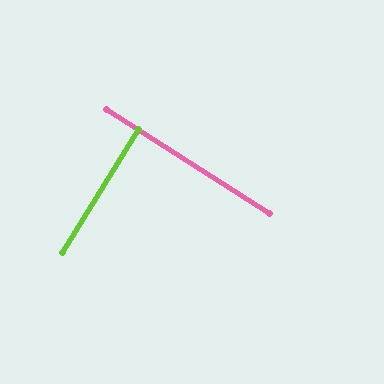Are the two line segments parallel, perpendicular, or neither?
Perpendicular — they meet at approximately 89°.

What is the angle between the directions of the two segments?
Approximately 89 degrees.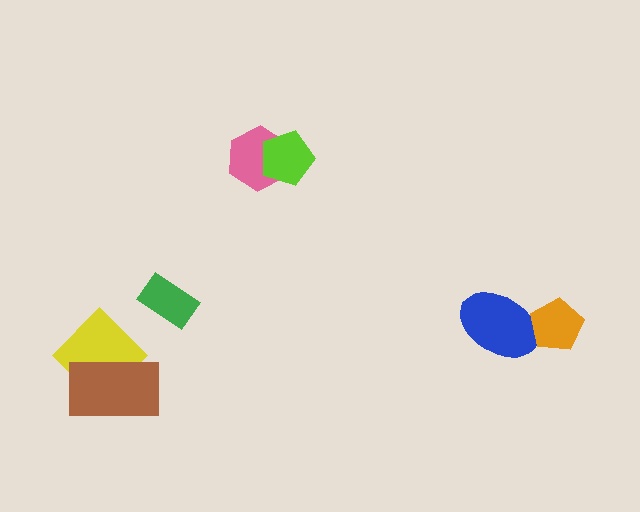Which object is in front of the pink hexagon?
The lime pentagon is in front of the pink hexagon.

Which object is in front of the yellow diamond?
The brown rectangle is in front of the yellow diamond.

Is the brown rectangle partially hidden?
No, no other shape covers it.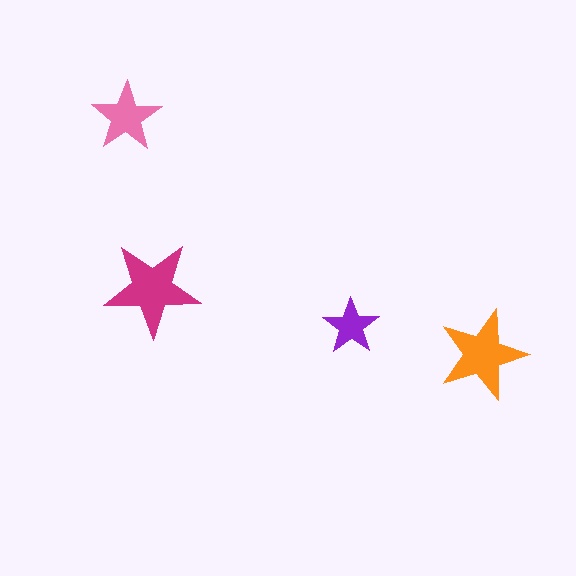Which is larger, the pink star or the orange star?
The orange one.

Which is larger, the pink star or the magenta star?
The magenta one.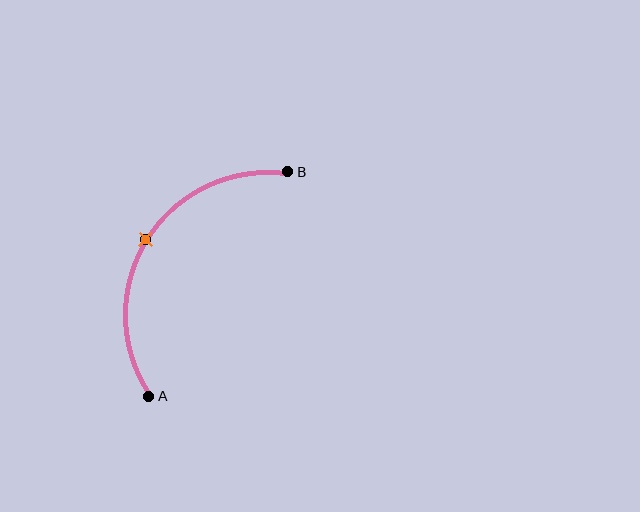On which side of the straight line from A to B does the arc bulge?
The arc bulges to the left of the straight line connecting A and B.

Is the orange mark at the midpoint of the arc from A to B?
Yes. The orange mark lies on the arc at equal arc-length from both A and B — it is the arc midpoint.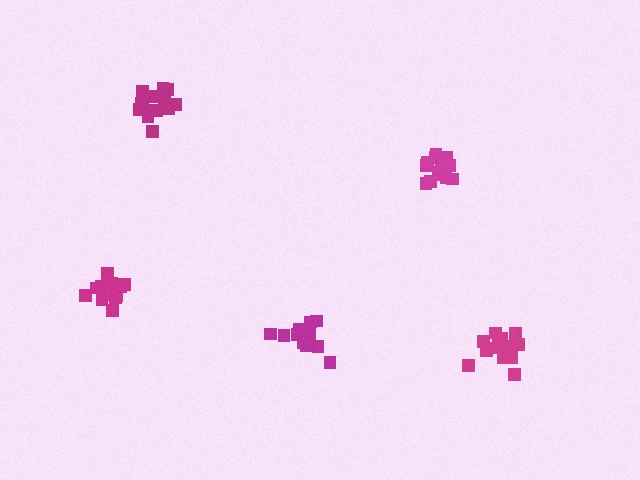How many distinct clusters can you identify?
There are 5 distinct clusters.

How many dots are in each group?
Group 1: 16 dots, Group 2: 11 dots, Group 3: 15 dots, Group 4: 17 dots, Group 5: 15 dots (74 total).